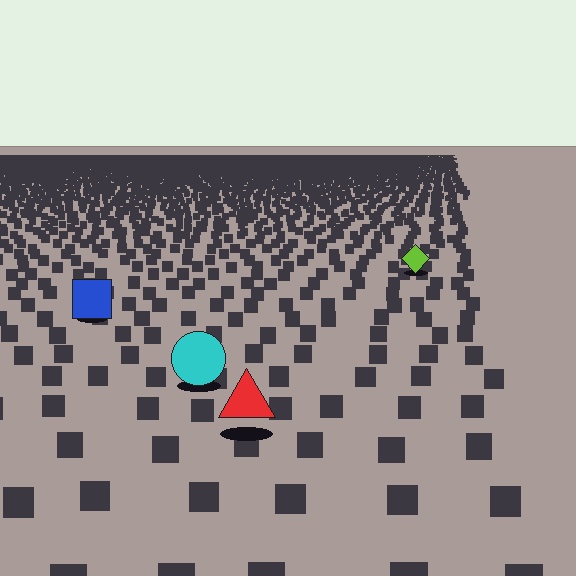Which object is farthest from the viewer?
The lime diamond is farthest from the viewer. It appears smaller and the ground texture around it is denser.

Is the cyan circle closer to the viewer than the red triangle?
No. The red triangle is closer — you can tell from the texture gradient: the ground texture is coarser near it.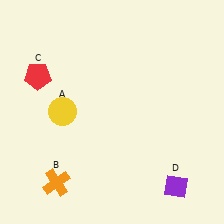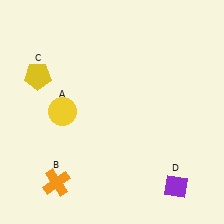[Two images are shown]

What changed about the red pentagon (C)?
In Image 1, C is red. In Image 2, it changed to yellow.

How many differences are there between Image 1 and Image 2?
There is 1 difference between the two images.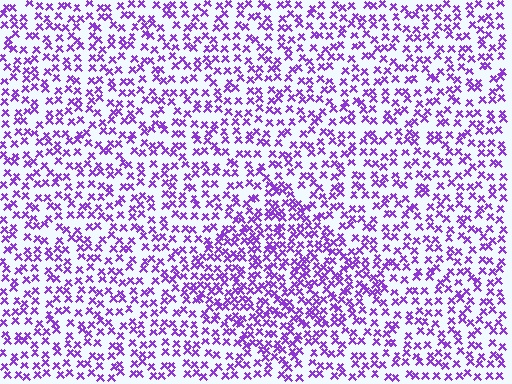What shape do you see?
I see a diamond.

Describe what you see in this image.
The image contains small purple elements arranged at two different densities. A diamond-shaped region is visible where the elements are more densely packed than the surrounding area.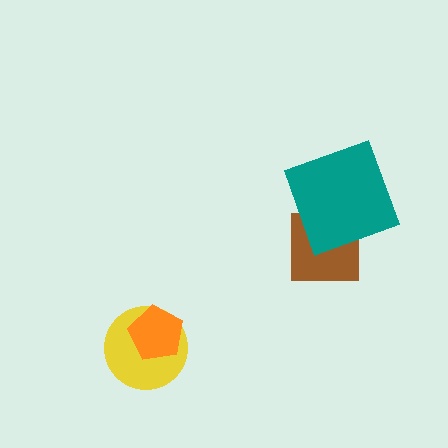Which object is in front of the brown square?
The teal square is in front of the brown square.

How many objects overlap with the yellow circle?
1 object overlaps with the yellow circle.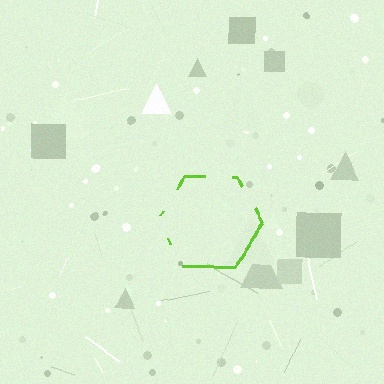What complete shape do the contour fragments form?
The contour fragments form a hexagon.